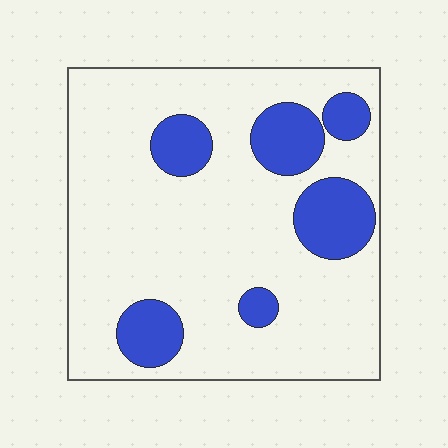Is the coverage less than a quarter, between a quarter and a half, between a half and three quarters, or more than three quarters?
Less than a quarter.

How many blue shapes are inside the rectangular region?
6.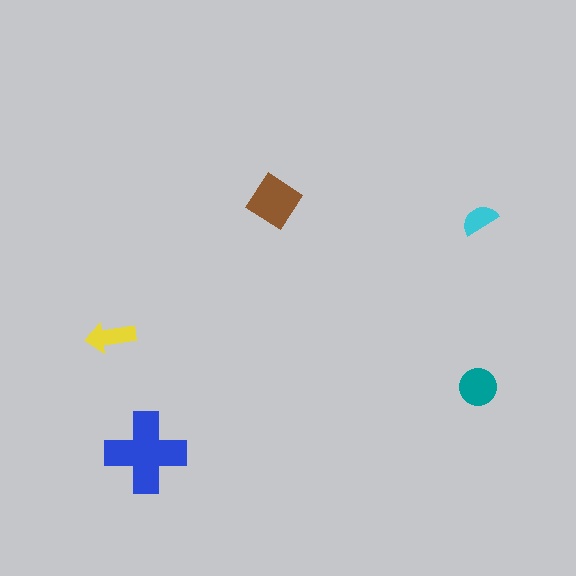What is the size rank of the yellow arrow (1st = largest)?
4th.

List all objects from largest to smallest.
The blue cross, the brown diamond, the teal circle, the yellow arrow, the cyan semicircle.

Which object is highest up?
The brown diamond is topmost.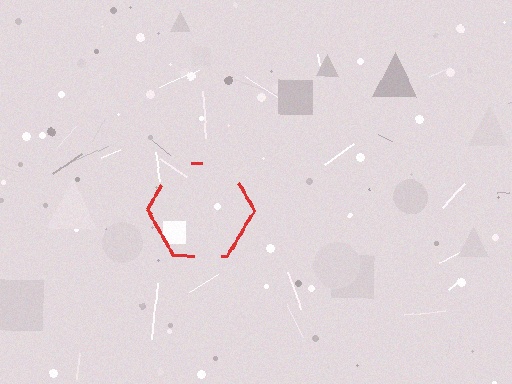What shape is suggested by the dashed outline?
The dashed outline suggests a hexagon.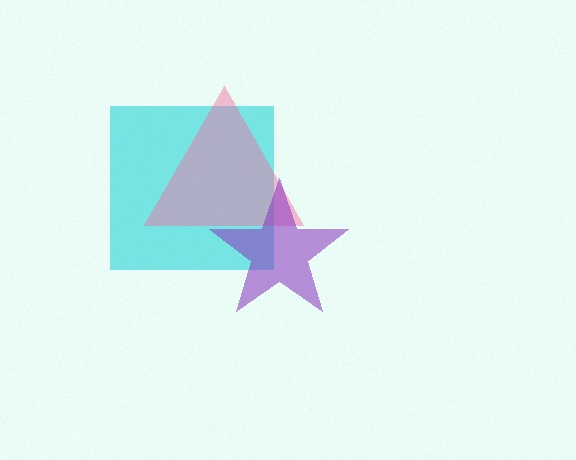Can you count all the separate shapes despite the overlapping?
Yes, there are 3 separate shapes.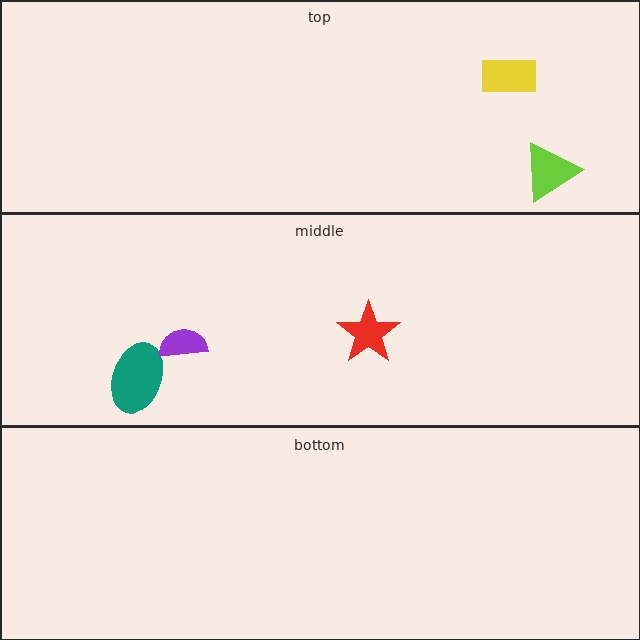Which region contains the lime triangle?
The top region.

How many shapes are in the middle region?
3.